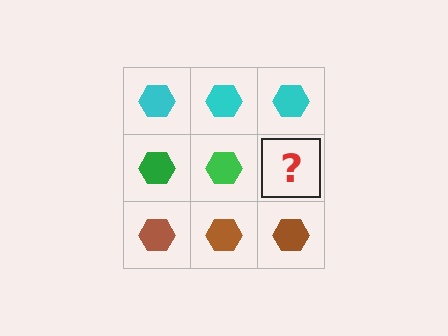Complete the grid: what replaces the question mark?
The question mark should be replaced with a green hexagon.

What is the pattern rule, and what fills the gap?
The rule is that each row has a consistent color. The gap should be filled with a green hexagon.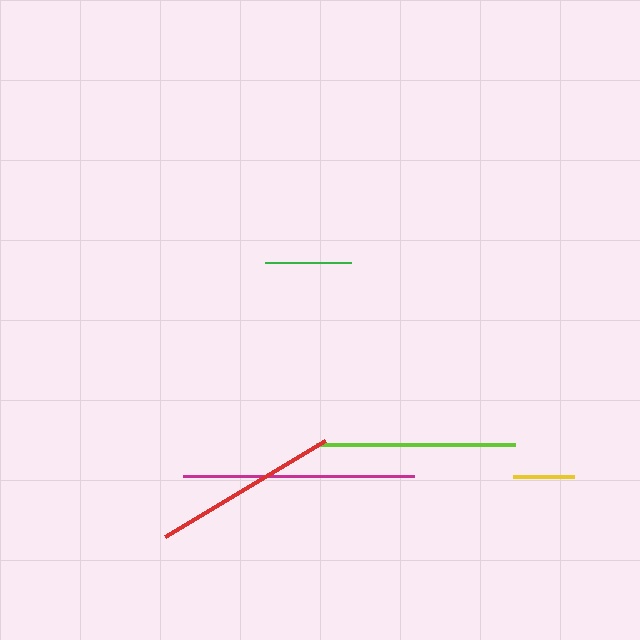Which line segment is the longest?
The magenta line is the longest at approximately 231 pixels.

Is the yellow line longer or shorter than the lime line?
The lime line is longer than the yellow line.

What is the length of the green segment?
The green segment is approximately 86 pixels long.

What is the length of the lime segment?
The lime segment is approximately 199 pixels long.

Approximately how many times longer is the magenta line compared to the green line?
The magenta line is approximately 2.7 times the length of the green line.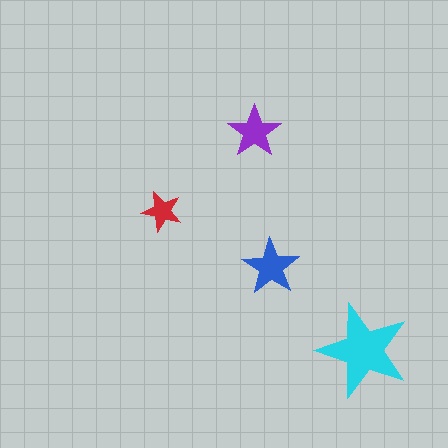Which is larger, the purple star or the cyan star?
The cyan one.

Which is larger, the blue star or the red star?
The blue one.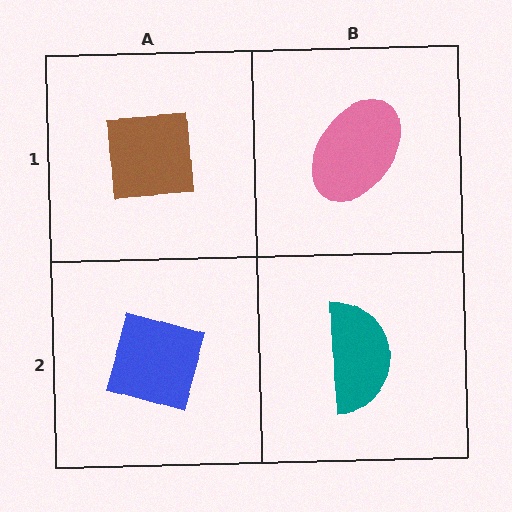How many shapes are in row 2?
2 shapes.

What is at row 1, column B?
A pink ellipse.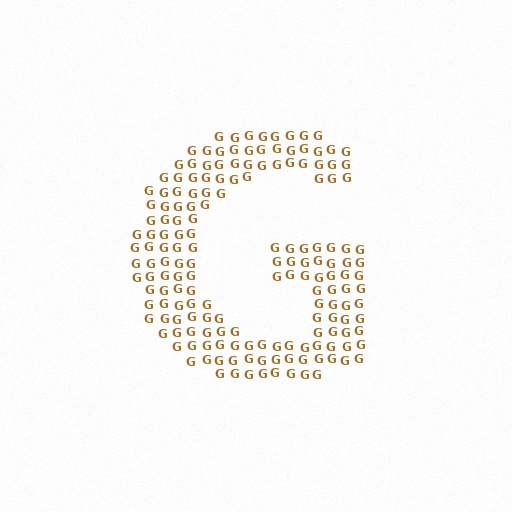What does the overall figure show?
The overall figure shows the letter G.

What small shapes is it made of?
It is made of small letter G's.